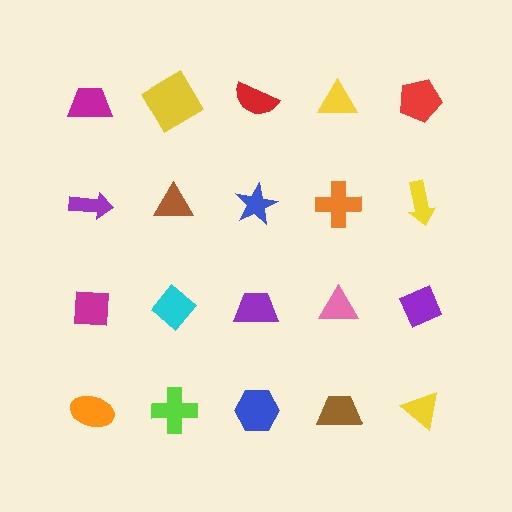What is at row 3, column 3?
A purple trapezoid.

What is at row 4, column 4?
A brown trapezoid.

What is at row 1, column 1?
A magenta trapezoid.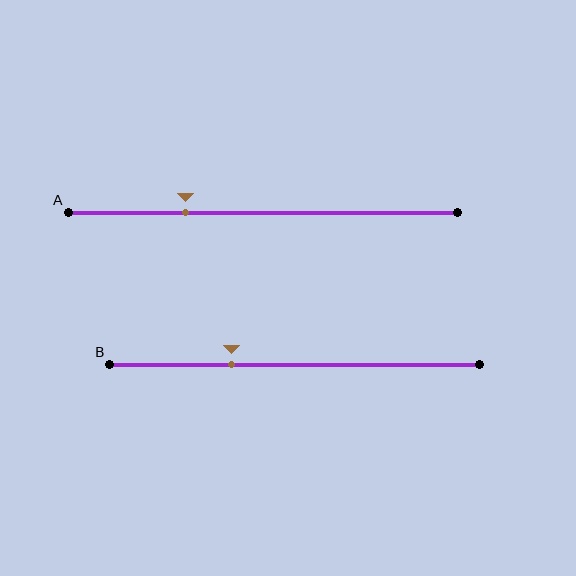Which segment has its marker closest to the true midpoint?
Segment B has its marker closest to the true midpoint.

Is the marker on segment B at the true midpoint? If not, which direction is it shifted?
No, the marker on segment B is shifted to the left by about 17% of the segment length.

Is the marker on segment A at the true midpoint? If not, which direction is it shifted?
No, the marker on segment A is shifted to the left by about 20% of the segment length.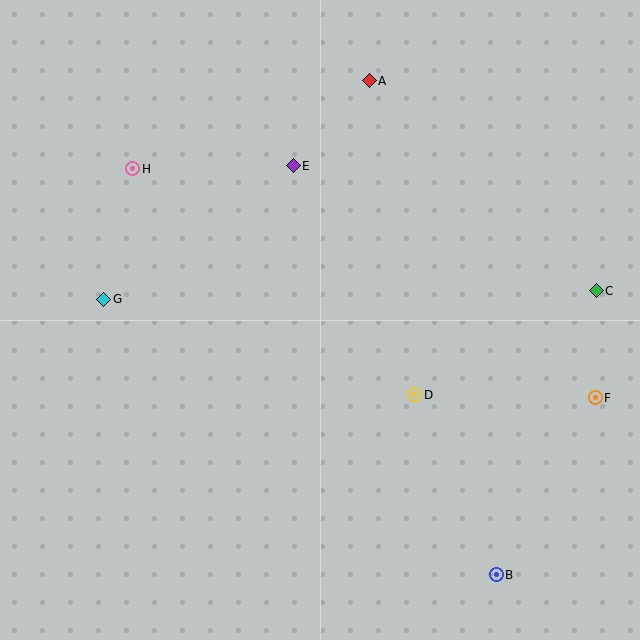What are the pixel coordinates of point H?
Point H is at (132, 169).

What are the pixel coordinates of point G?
Point G is at (104, 299).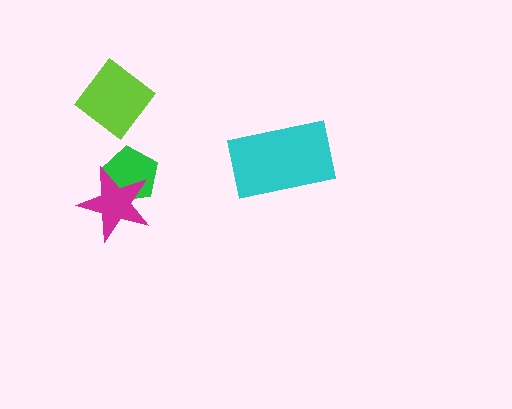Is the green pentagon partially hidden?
Yes, it is partially covered by another shape.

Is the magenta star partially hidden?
No, no other shape covers it.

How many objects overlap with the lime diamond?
0 objects overlap with the lime diamond.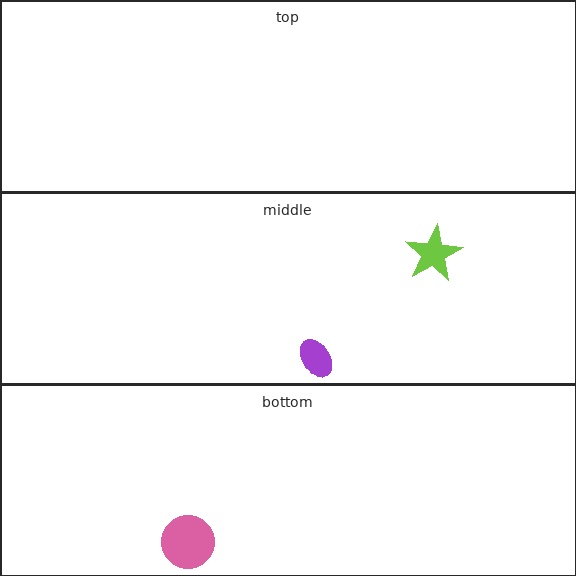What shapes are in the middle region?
The lime star, the purple ellipse.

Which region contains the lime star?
The middle region.